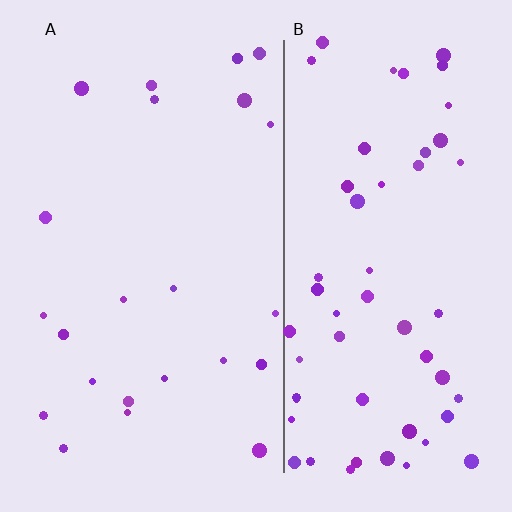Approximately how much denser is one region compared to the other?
Approximately 2.5× — region B over region A.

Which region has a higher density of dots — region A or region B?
B (the right).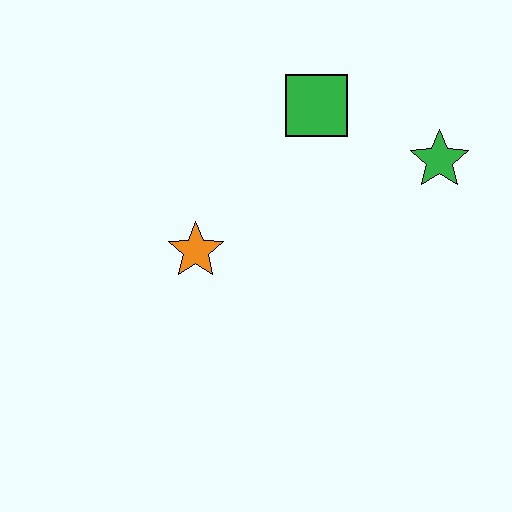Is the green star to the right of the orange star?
Yes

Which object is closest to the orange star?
The green square is closest to the orange star.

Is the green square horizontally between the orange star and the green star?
Yes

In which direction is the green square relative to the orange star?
The green square is above the orange star.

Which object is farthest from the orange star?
The green star is farthest from the orange star.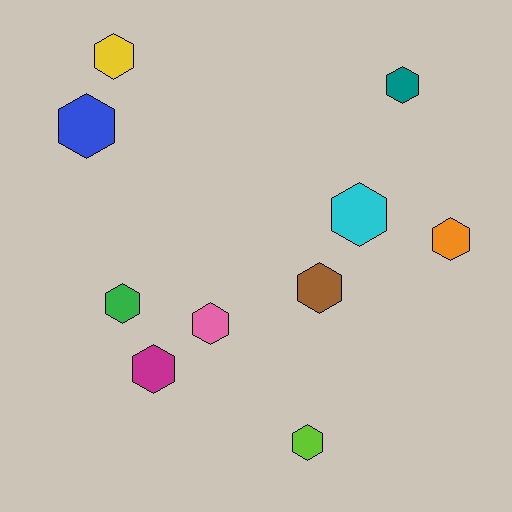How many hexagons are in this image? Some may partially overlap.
There are 10 hexagons.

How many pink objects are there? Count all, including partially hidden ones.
There is 1 pink object.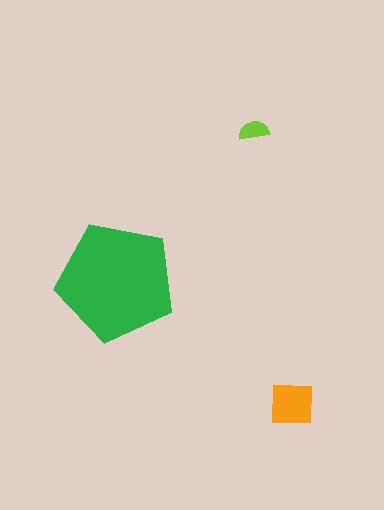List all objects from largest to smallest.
The green pentagon, the orange square, the lime semicircle.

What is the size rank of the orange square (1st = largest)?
2nd.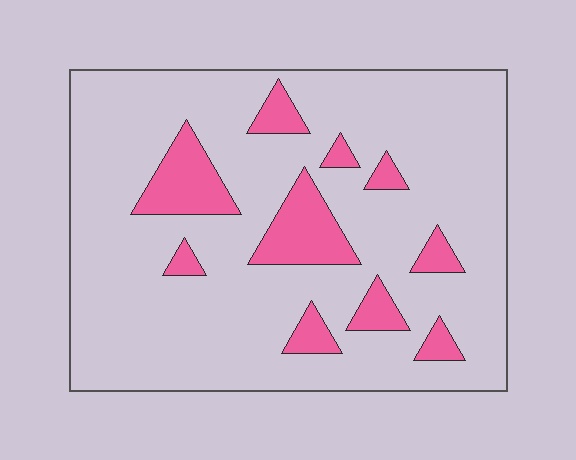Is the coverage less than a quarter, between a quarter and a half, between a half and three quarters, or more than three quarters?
Less than a quarter.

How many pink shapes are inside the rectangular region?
10.